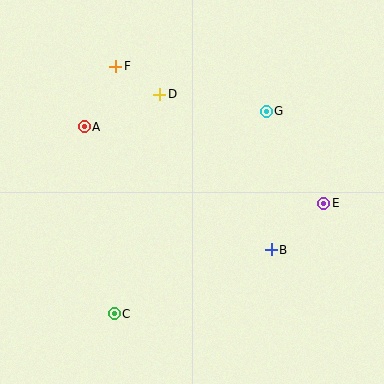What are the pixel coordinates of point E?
Point E is at (324, 203).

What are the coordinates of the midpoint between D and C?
The midpoint between D and C is at (137, 204).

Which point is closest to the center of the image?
Point B at (271, 250) is closest to the center.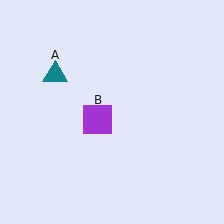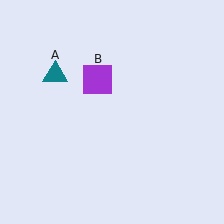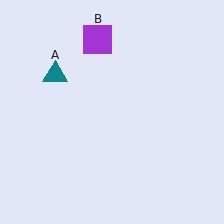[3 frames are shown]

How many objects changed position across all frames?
1 object changed position: purple square (object B).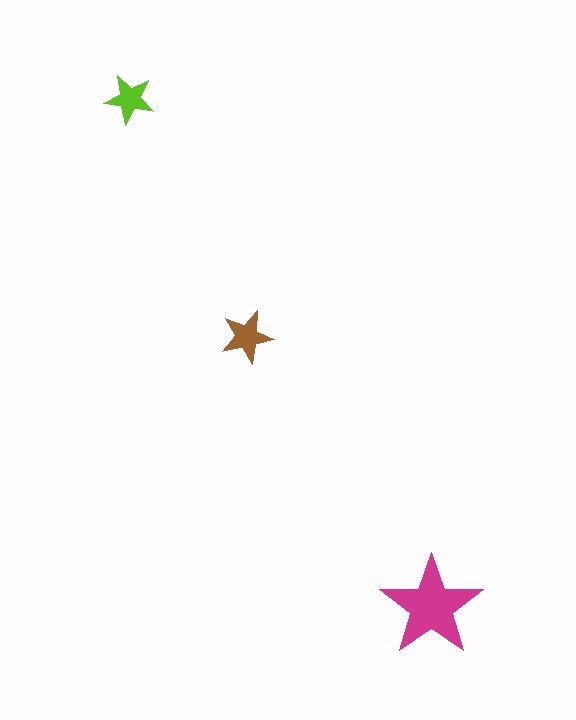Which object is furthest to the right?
The magenta star is rightmost.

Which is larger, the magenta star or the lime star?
The magenta one.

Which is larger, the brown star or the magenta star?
The magenta one.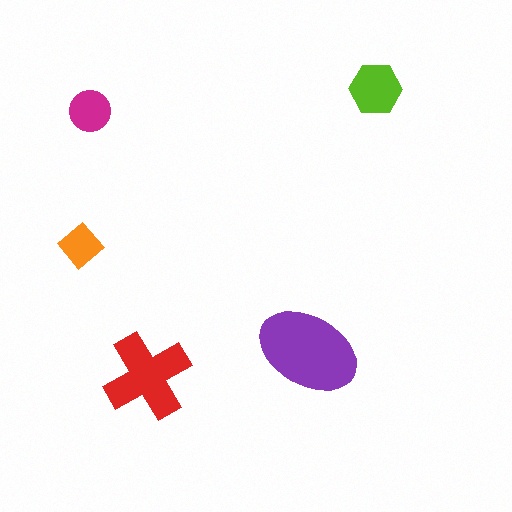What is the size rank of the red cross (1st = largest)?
2nd.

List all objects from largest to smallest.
The purple ellipse, the red cross, the lime hexagon, the magenta circle, the orange diamond.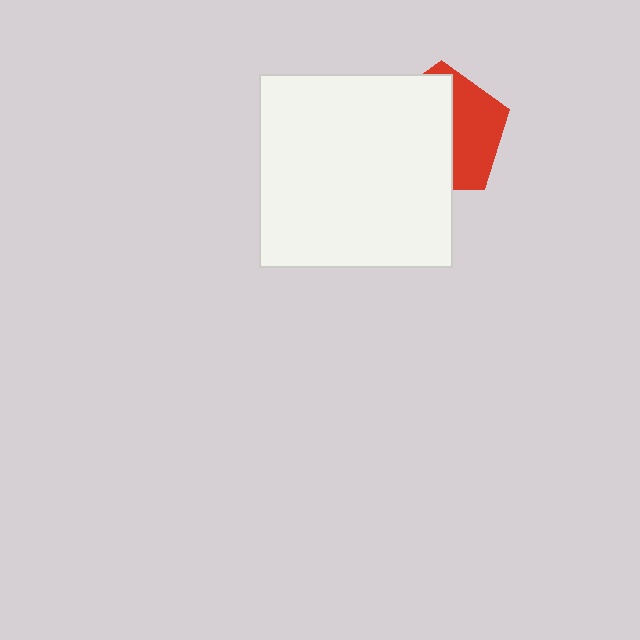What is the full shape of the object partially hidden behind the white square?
The partially hidden object is a red pentagon.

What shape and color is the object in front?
The object in front is a white square.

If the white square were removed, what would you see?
You would see the complete red pentagon.